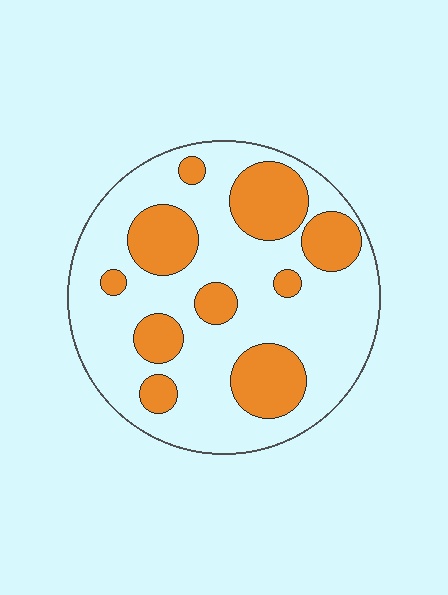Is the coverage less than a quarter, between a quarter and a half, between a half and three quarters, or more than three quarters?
Between a quarter and a half.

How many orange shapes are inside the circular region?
10.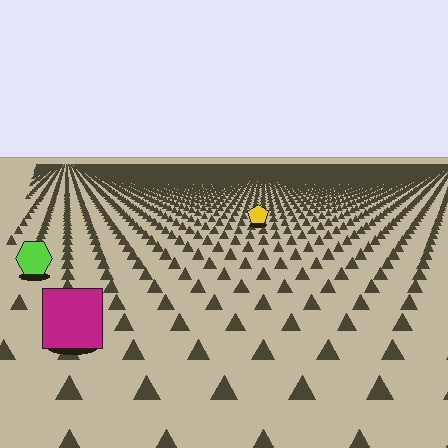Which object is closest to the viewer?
The magenta square is closest. The texture marks near it are larger and more spread out.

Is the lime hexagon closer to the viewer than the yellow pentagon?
Yes. The lime hexagon is closer — you can tell from the texture gradient: the ground texture is coarser near it.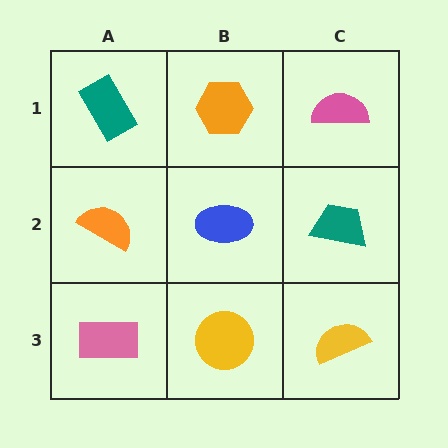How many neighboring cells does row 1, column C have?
2.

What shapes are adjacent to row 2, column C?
A pink semicircle (row 1, column C), a yellow semicircle (row 3, column C), a blue ellipse (row 2, column B).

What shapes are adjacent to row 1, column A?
An orange semicircle (row 2, column A), an orange hexagon (row 1, column B).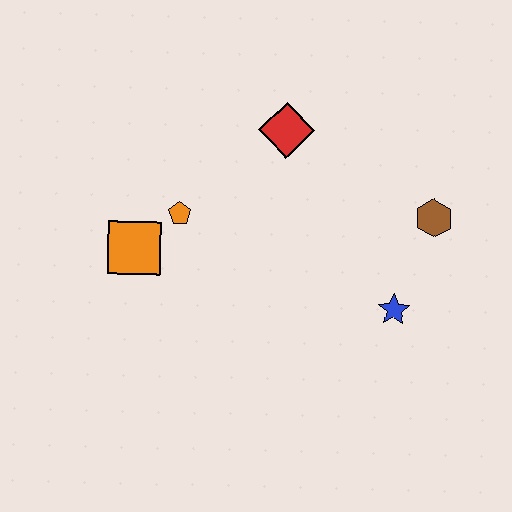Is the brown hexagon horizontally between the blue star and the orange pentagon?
No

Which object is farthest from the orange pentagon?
The brown hexagon is farthest from the orange pentagon.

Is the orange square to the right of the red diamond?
No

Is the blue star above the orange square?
No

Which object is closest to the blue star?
The brown hexagon is closest to the blue star.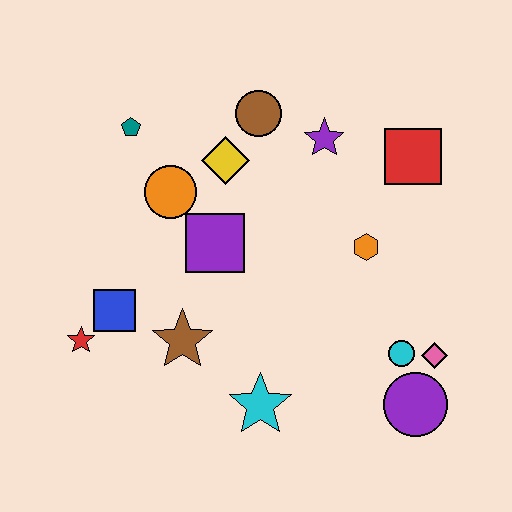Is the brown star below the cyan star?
No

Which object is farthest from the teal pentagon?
The purple circle is farthest from the teal pentagon.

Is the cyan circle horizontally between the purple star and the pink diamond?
Yes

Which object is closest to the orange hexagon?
The red square is closest to the orange hexagon.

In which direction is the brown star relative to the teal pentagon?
The brown star is below the teal pentagon.